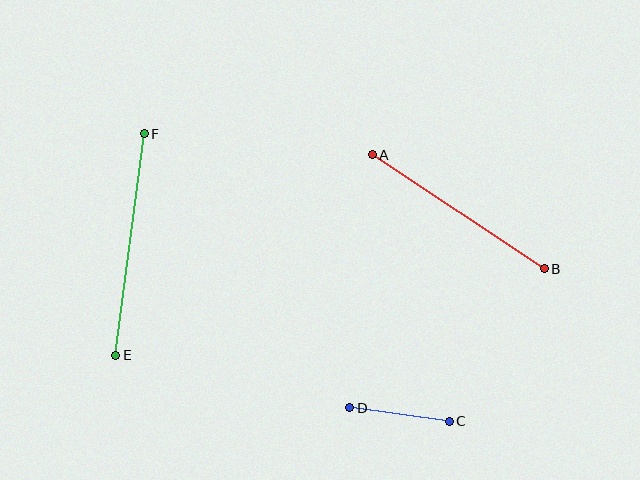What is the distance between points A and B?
The distance is approximately 206 pixels.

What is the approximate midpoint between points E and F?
The midpoint is at approximately (130, 245) pixels.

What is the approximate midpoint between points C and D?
The midpoint is at approximately (400, 414) pixels.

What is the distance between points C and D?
The distance is approximately 101 pixels.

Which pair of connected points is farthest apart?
Points E and F are farthest apart.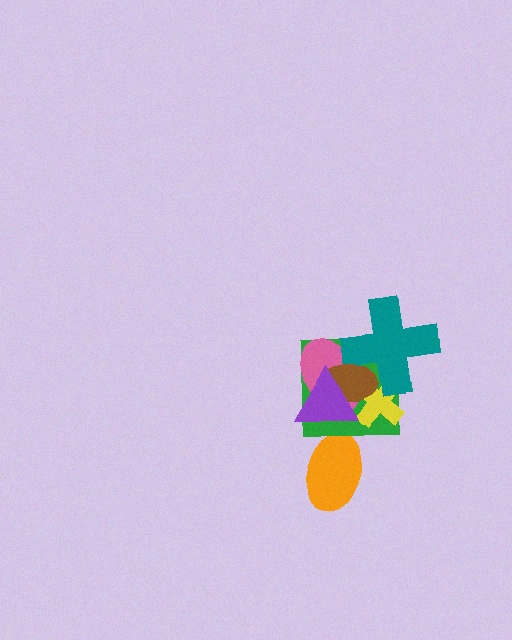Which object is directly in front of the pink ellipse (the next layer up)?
The teal cross is directly in front of the pink ellipse.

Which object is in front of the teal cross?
The brown ellipse is in front of the teal cross.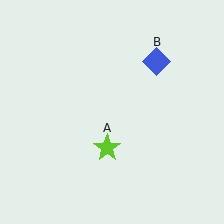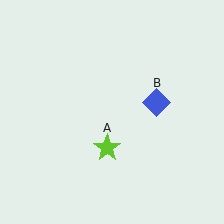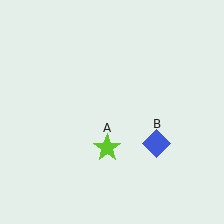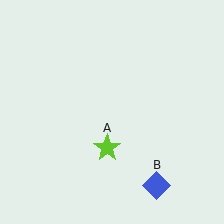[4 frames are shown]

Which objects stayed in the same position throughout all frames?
Lime star (object A) remained stationary.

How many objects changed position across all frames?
1 object changed position: blue diamond (object B).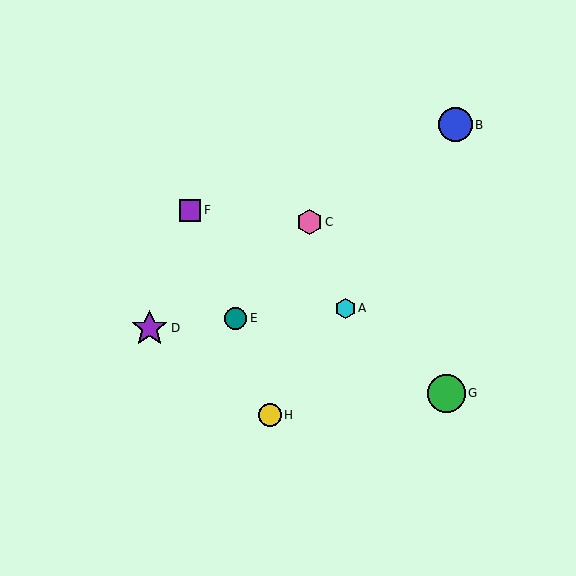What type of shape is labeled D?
Shape D is a purple star.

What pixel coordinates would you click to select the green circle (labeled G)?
Click at (446, 393) to select the green circle G.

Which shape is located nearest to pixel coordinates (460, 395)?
The green circle (labeled G) at (446, 393) is nearest to that location.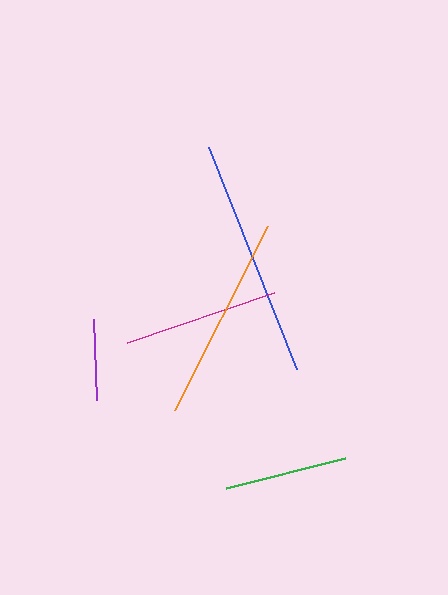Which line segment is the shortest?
The purple line is the shortest at approximately 81 pixels.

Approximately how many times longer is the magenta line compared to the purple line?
The magenta line is approximately 1.9 times the length of the purple line.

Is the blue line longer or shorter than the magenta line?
The blue line is longer than the magenta line.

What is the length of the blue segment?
The blue segment is approximately 239 pixels long.